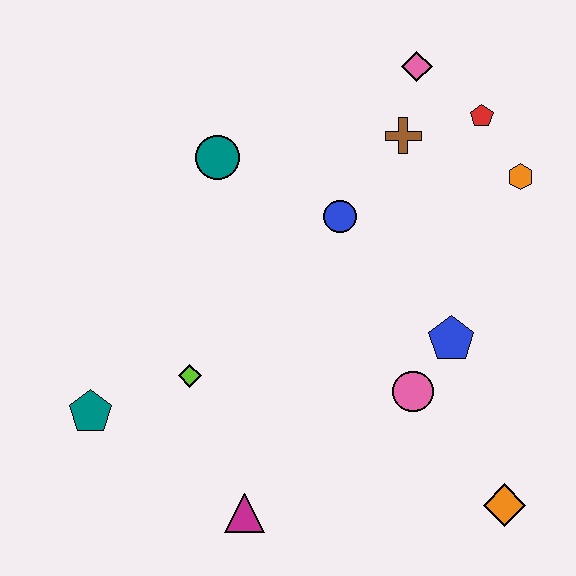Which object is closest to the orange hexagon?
The red pentagon is closest to the orange hexagon.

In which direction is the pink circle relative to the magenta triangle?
The pink circle is to the right of the magenta triangle.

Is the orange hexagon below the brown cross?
Yes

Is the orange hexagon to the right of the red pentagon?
Yes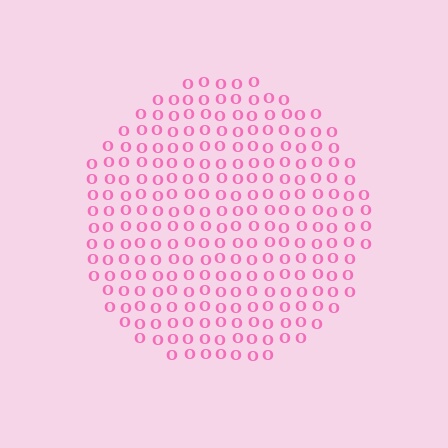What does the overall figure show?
The overall figure shows a circle.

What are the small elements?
The small elements are letter O's.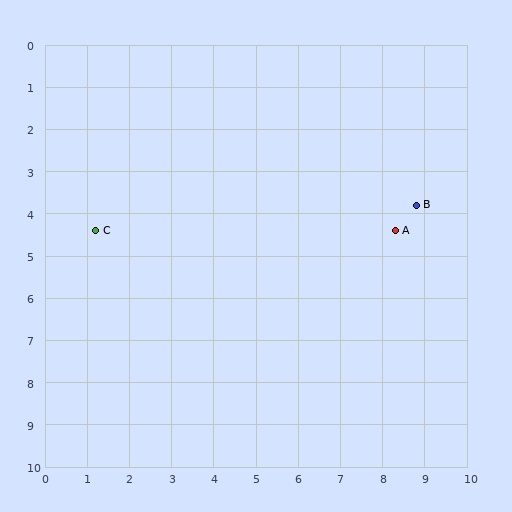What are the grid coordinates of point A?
Point A is at approximately (8.3, 4.4).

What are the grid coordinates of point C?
Point C is at approximately (1.2, 4.4).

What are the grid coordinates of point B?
Point B is at approximately (8.8, 3.8).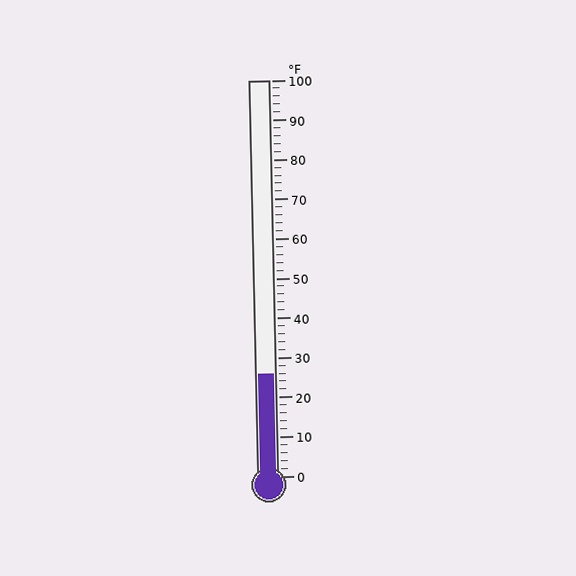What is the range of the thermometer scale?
The thermometer scale ranges from 0°F to 100°F.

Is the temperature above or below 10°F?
The temperature is above 10°F.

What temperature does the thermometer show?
The thermometer shows approximately 26°F.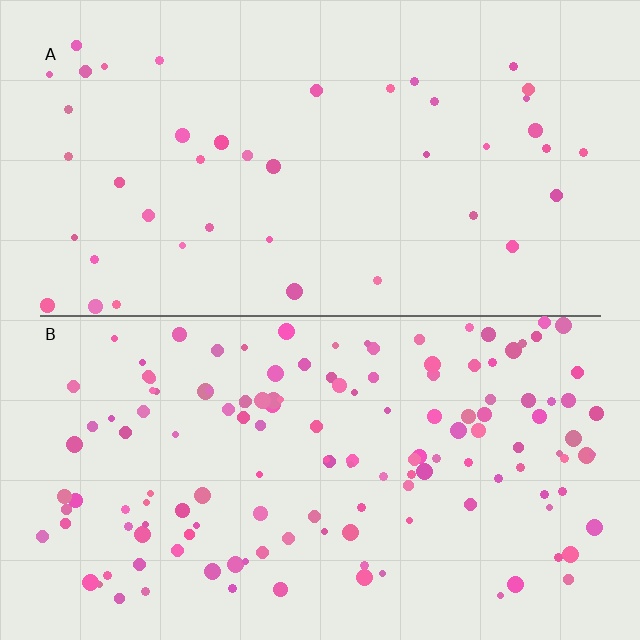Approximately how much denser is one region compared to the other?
Approximately 3.3× — region B over region A.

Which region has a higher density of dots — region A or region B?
B (the bottom).